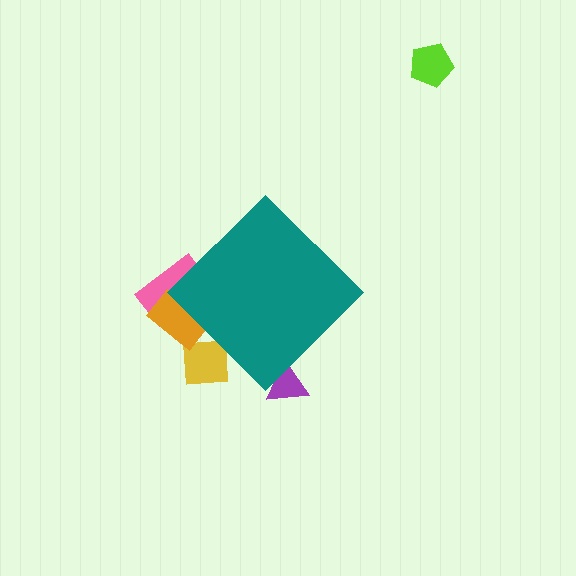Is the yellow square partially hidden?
Yes, the yellow square is partially hidden behind the teal diamond.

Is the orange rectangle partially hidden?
Yes, the orange rectangle is partially hidden behind the teal diamond.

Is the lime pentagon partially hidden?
No, the lime pentagon is fully visible.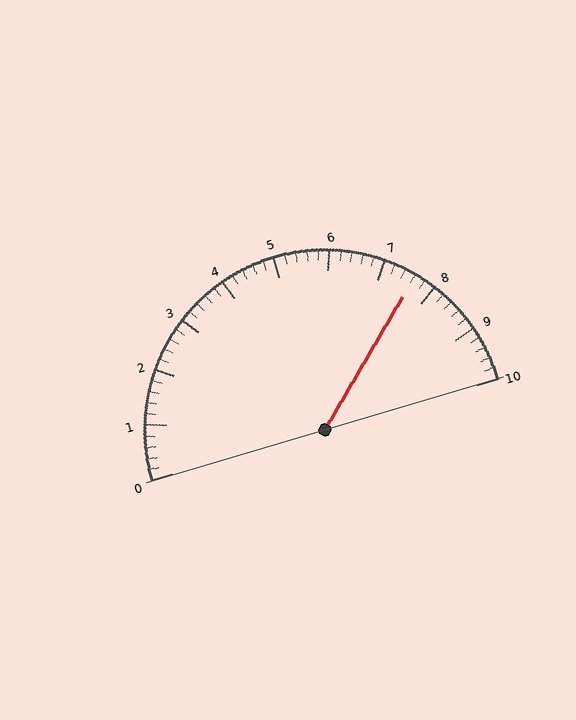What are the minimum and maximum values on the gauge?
The gauge ranges from 0 to 10.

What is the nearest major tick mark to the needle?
The nearest major tick mark is 8.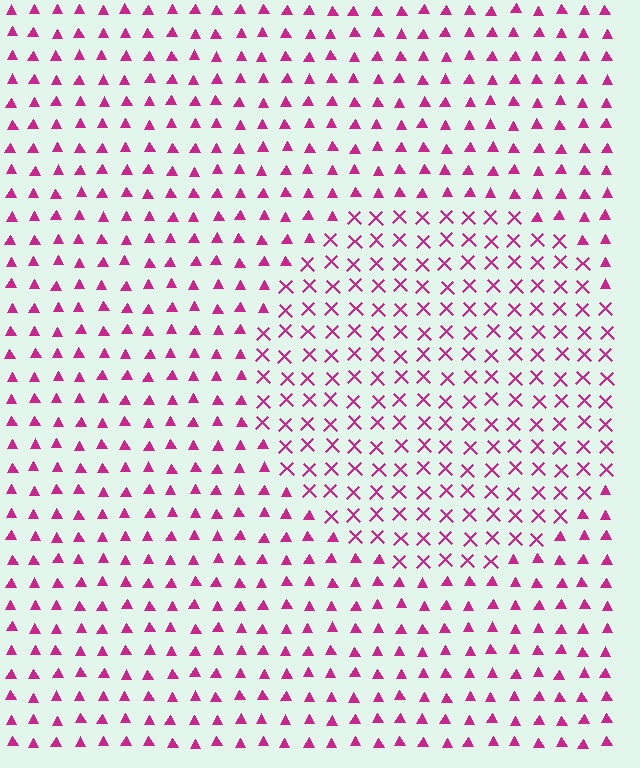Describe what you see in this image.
The image is filled with small magenta elements arranged in a uniform grid. A circle-shaped region contains X marks, while the surrounding area contains triangles. The boundary is defined purely by the change in element shape.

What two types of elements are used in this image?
The image uses X marks inside the circle region and triangles outside it.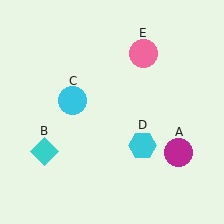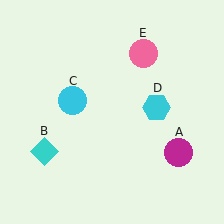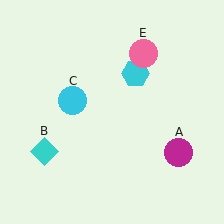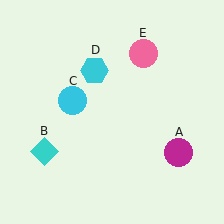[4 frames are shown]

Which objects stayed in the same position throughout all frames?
Magenta circle (object A) and cyan diamond (object B) and cyan circle (object C) and pink circle (object E) remained stationary.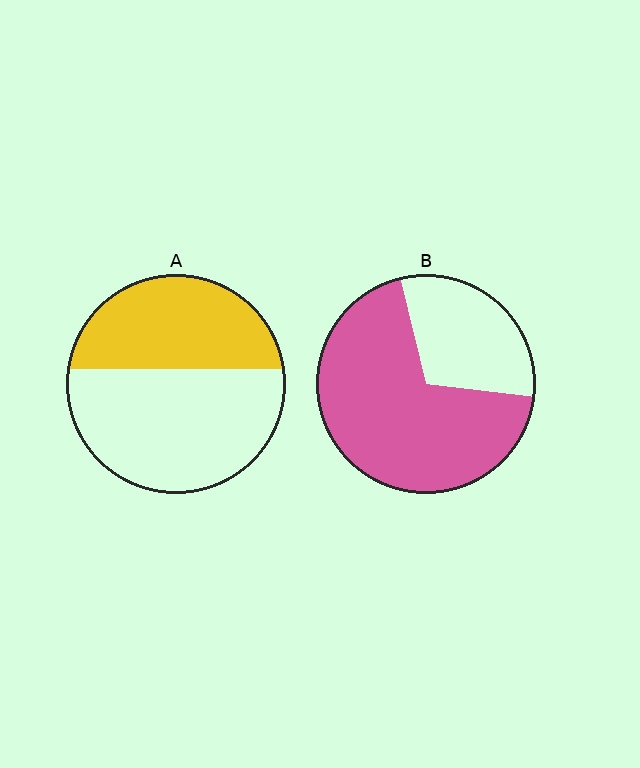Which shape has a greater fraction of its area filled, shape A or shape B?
Shape B.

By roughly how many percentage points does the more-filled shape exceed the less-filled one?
By roughly 30 percentage points (B over A).